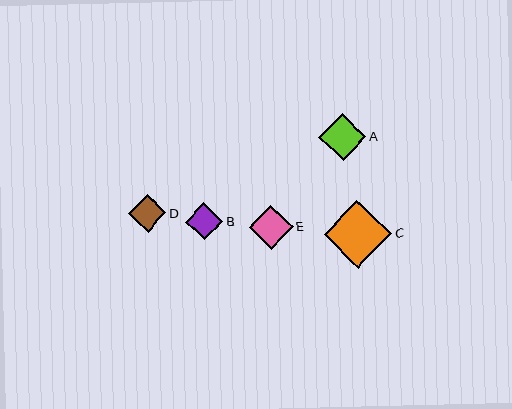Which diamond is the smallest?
Diamond B is the smallest with a size of approximately 37 pixels.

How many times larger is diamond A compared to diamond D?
Diamond A is approximately 1.3 times the size of diamond D.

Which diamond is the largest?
Diamond C is the largest with a size of approximately 67 pixels.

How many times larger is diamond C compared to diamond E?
Diamond C is approximately 1.5 times the size of diamond E.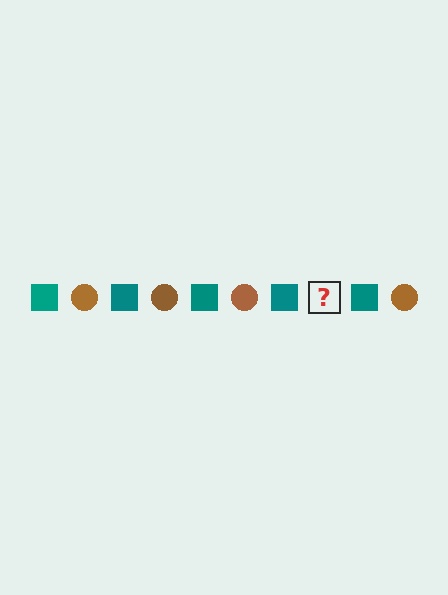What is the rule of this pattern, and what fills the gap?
The rule is that the pattern alternates between teal square and brown circle. The gap should be filled with a brown circle.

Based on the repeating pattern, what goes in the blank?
The blank should be a brown circle.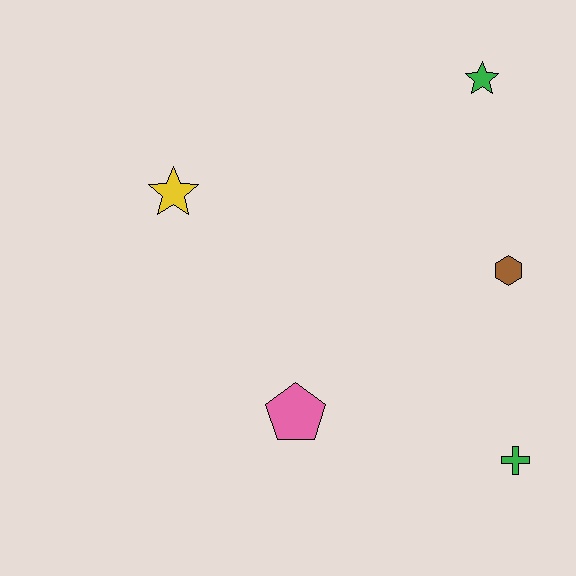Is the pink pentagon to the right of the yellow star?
Yes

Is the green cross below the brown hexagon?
Yes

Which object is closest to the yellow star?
The pink pentagon is closest to the yellow star.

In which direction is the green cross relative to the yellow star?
The green cross is to the right of the yellow star.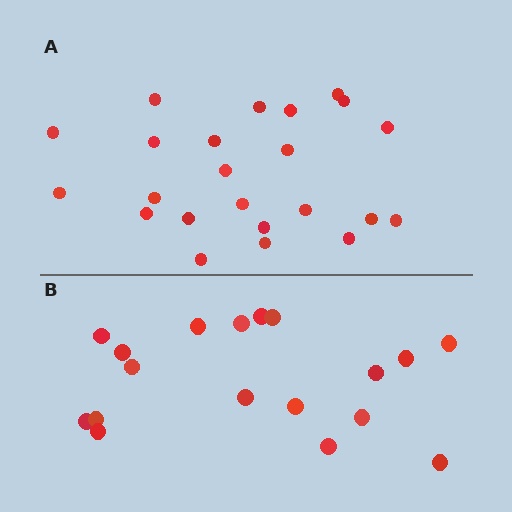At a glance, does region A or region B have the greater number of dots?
Region A (the top region) has more dots.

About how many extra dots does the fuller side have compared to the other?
Region A has about 5 more dots than region B.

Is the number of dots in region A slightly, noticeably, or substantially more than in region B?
Region A has noticeably more, but not dramatically so. The ratio is roughly 1.3 to 1.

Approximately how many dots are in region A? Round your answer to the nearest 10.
About 20 dots. (The exact count is 23, which rounds to 20.)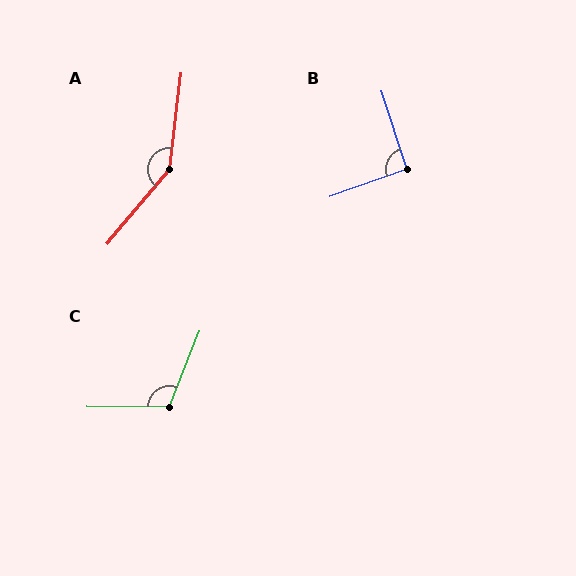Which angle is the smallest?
B, at approximately 92 degrees.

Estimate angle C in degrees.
Approximately 111 degrees.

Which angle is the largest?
A, at approximately 147 degrees.